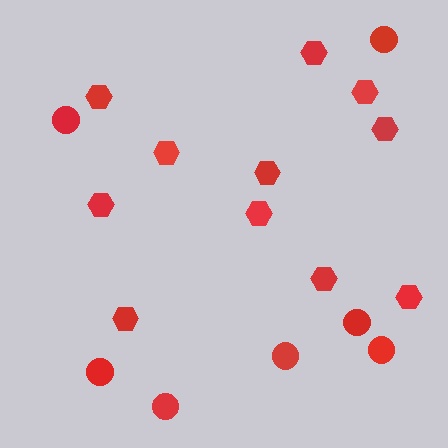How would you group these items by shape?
There are 2 groups: one group of hexagons (11) and one group of circles (7).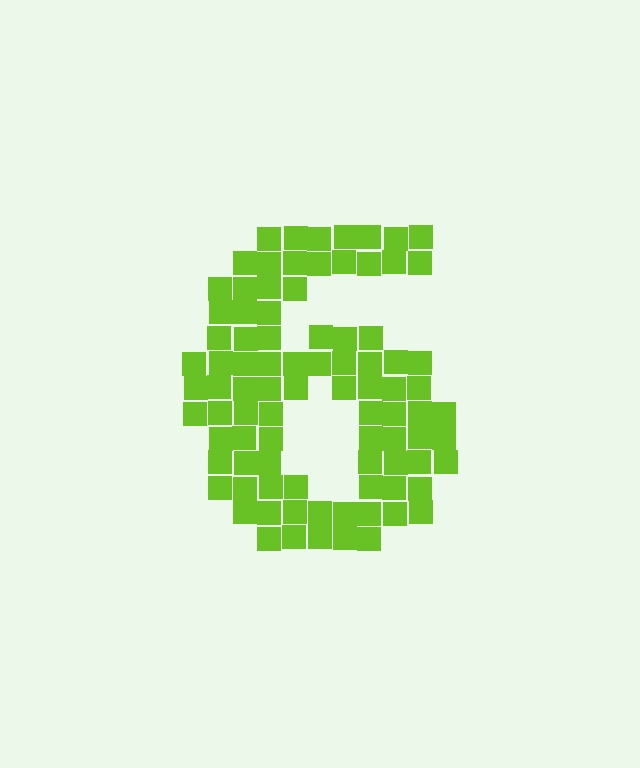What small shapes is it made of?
It is made of small squares.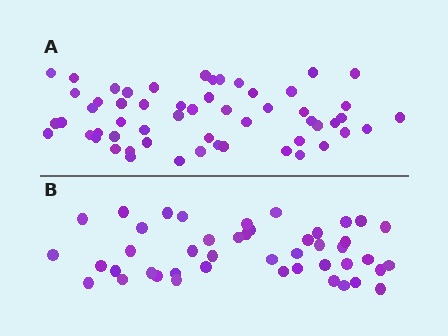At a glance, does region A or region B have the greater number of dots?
Region A (the top region) has more dots.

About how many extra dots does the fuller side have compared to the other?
Region A has roughly 12 or so more dots than region B.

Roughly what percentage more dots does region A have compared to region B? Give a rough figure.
About 25% more.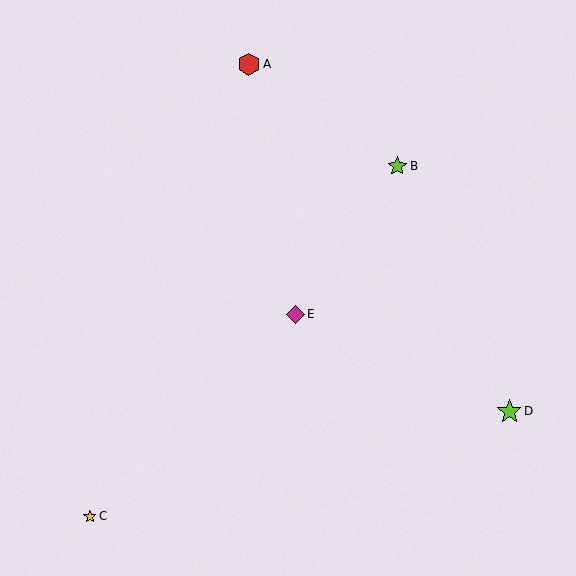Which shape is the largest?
The lime star (labeled D) is the largest.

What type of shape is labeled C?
Shape C is a yellow star.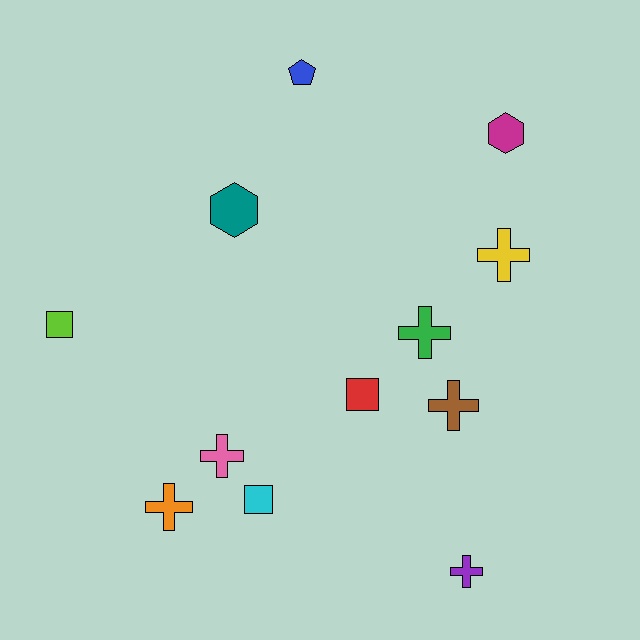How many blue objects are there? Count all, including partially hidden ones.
There is 1 blue object.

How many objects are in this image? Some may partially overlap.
There are 12 objects.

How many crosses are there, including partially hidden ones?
There are 6 crosses.